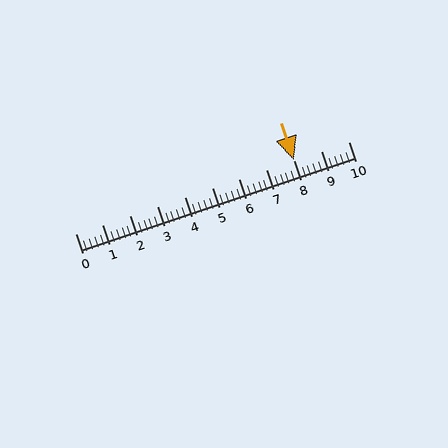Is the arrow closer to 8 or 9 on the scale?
The arrow is closer to 8.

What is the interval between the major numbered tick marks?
The major tick marks are spaced 1 units apart.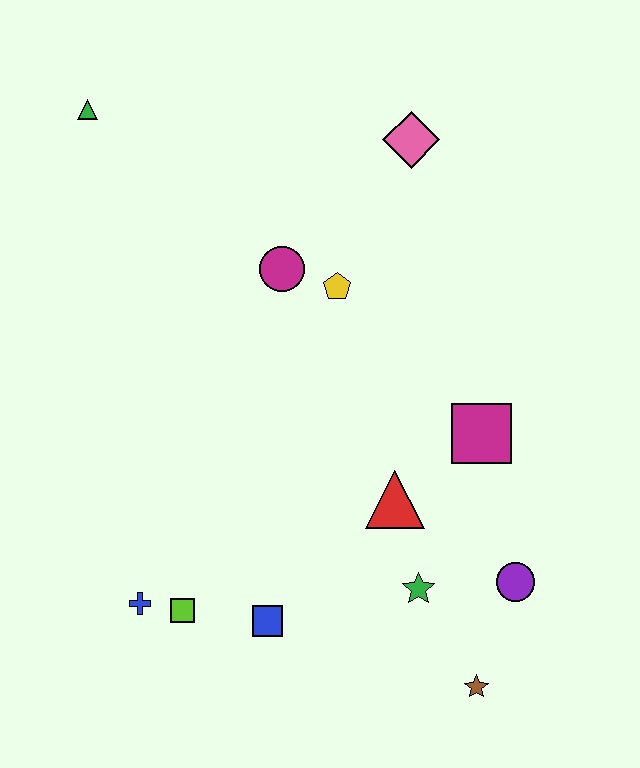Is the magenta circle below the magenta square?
No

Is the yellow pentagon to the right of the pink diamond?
No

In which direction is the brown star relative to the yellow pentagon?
The brown star is below the yellow pentagon.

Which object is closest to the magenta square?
The red triangle is closest to the magenta square.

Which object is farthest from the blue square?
The green triangle is farthest from the blue square.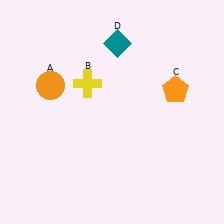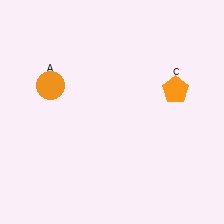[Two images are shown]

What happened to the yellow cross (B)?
The yellow cross (B) was removed in Image 2. It was in the top-left area of Image 1.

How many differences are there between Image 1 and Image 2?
There are 2 differences between the two images.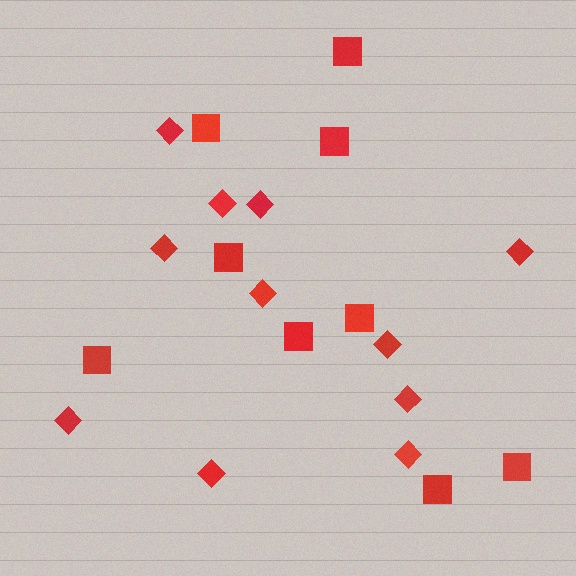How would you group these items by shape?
There are 2 groups: one group of diamonds (11) and one group of squares (9).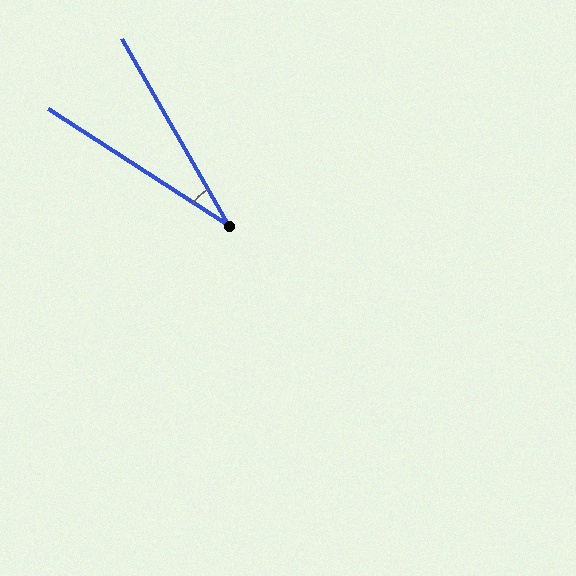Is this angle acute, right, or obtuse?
It is acute.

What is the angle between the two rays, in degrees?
Approximately 27 degrees.